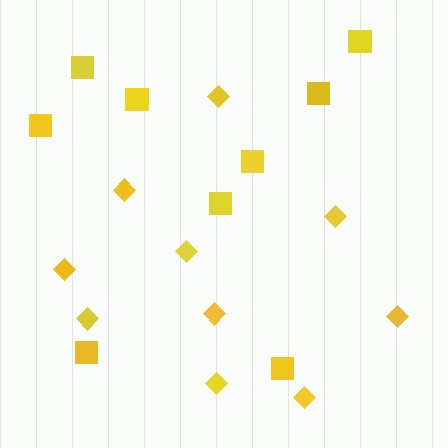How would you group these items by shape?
There are 2 groups: one group of diamonds (10) and one group of squares (9).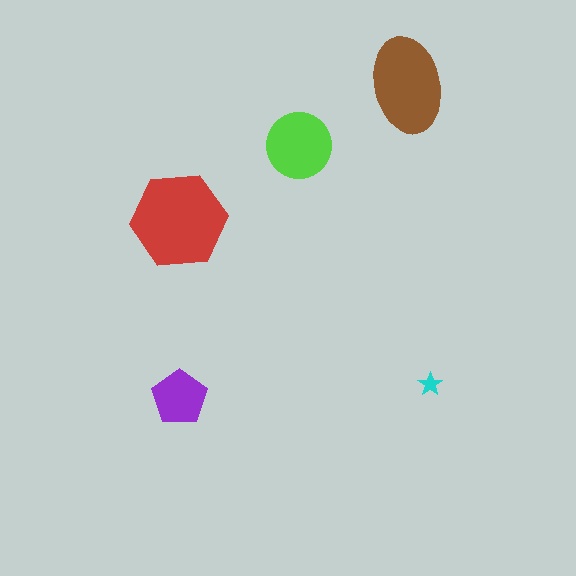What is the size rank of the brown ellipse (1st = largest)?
2nd.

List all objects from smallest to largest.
The cyan star, the purple pentagon, the lime circle, the brown ellipse, the red hexagon.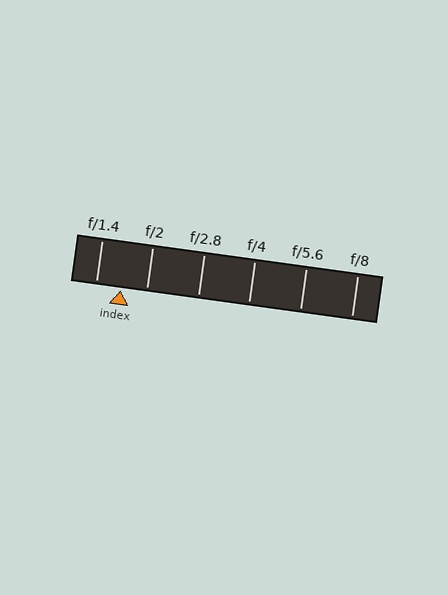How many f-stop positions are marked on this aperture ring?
There are 6 f-stop positions marked.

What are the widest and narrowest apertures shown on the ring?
The widest aperture shown is f/1.4 and the narrowest is f/8.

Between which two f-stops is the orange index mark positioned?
The index mark is between f/1.4 and f/2.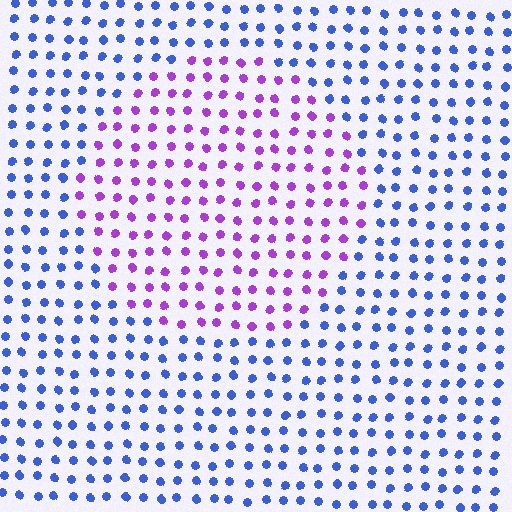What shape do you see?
I see a circle.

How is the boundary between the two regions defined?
The boundary is defined purely by a slight shift in hue (about 58 degrees). Spacing, size, and orientation are identical on both sides.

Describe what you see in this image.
The image is filled with small blue elements in a uniform arrangement. A circle-shaped region is visible where the elements are tinted to a slightly different hue, forming a subtle color boundary.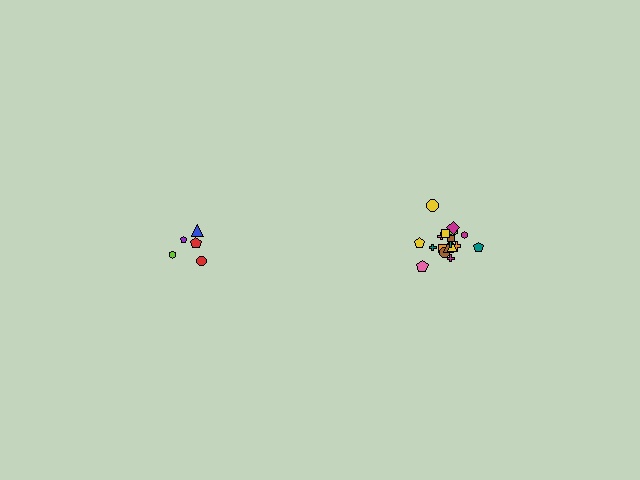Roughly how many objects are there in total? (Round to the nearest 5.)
Roughly 25 objects in total.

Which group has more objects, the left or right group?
The right group.